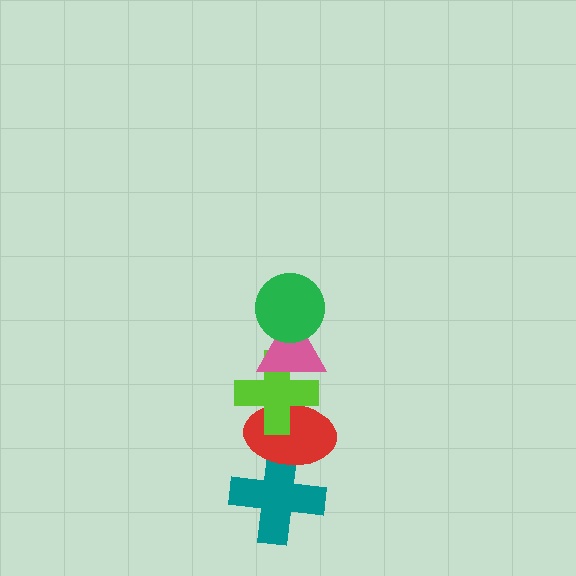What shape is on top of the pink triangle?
The green circle is on top of the pink triangle.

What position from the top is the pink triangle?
The pink triangle is 2nd from the top.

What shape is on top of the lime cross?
The pink triangle is on top of the lime cross.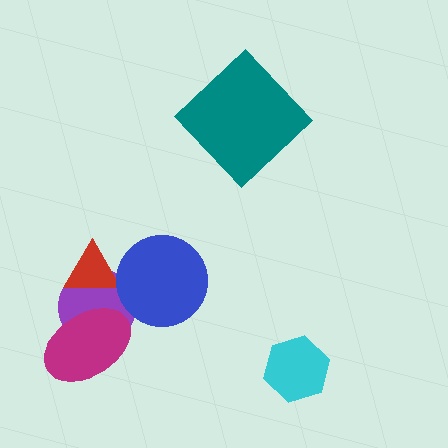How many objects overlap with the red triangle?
2 objects overlap with the red triangle.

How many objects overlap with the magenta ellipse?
1 object overlaps with the magenta ellipse.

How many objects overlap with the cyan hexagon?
0 objects overlap with the cyan hexagon.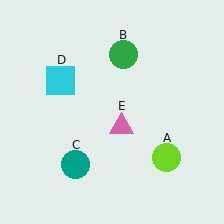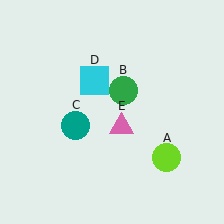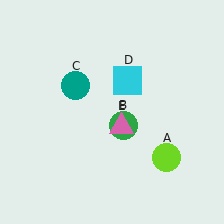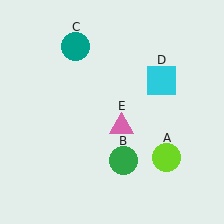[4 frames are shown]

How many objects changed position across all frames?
3 objects changed position: green circle (object B), teal circle (object C), cyan square (object D).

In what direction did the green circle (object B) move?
The green circle (object B) moved down.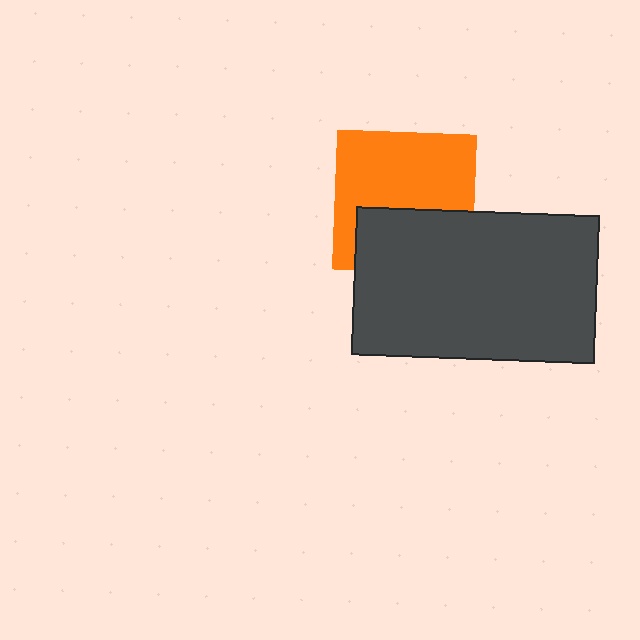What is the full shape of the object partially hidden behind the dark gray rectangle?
The partially hidden object is an orange square.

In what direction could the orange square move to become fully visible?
The orange square could move up. That would shift it out from behind the dark gray rectangle entirely.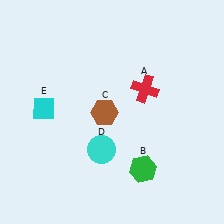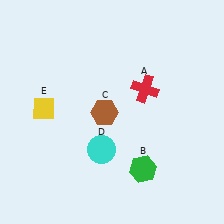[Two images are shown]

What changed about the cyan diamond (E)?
In Image 1, E is cyan. In Image 2, it changed to yellow.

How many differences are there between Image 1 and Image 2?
There is 1 difference between the two images.